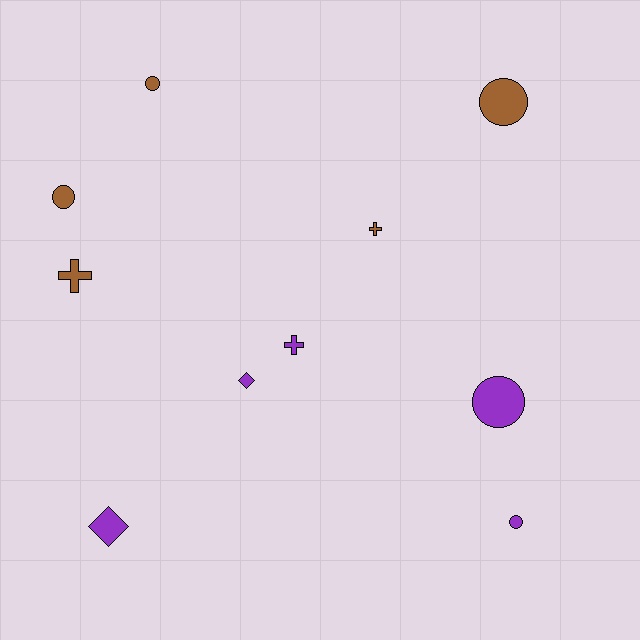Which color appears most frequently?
Purple, with 5 objects.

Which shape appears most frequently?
Circle, with 5 objects.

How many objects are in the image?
There are 10 objects.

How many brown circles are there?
There are 3 brown circles.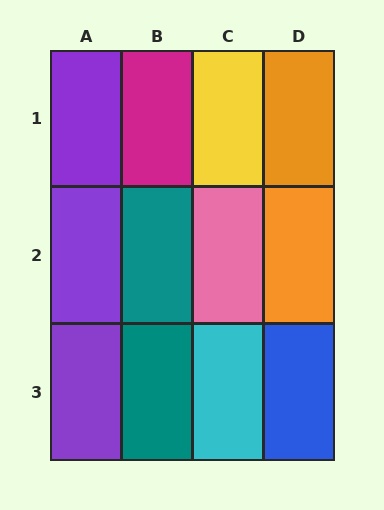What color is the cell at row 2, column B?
Teal.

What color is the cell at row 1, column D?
Orange.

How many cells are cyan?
1 cell is cyan.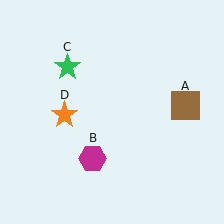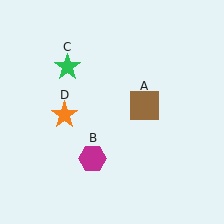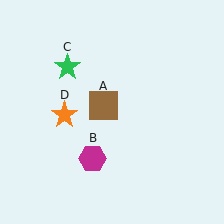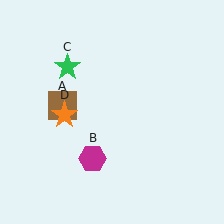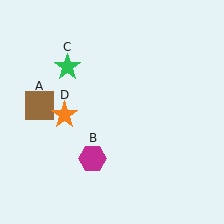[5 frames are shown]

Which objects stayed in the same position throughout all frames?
Magenta hexagon (object B) and green star (object C) and orange star (object D) remained stationary.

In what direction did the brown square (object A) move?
The brown square (object A) moved left.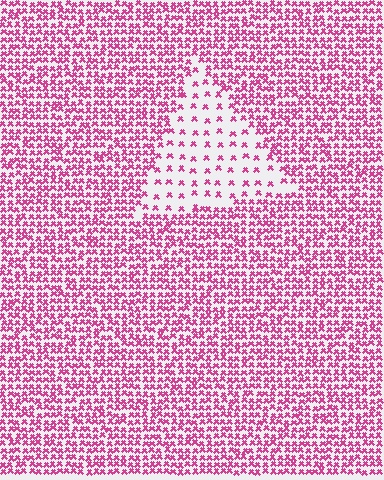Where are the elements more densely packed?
The elements are more densely packed outside the triangle boundary.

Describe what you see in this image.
The image contains small magenta elements arranged at two different densities. A triangle-shaped region is visible where the elements are less densely packed than the surrounding area.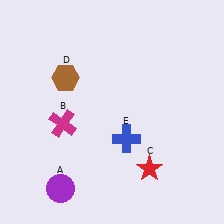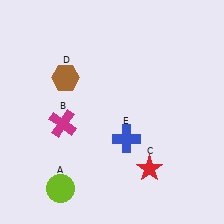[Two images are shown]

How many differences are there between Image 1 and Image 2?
There is 1 difference between the two images.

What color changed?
The circle (A) changed from purple in Image 1 to lime in Image 2.